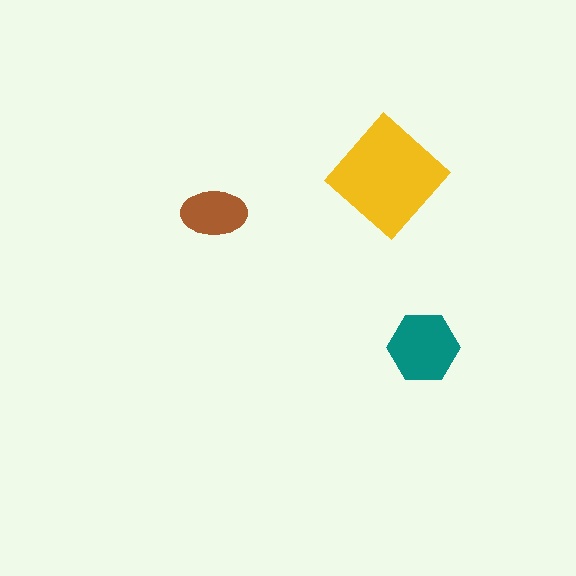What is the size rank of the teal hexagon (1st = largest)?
2nd.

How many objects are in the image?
There are 3 objects in the image.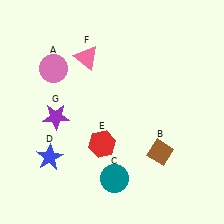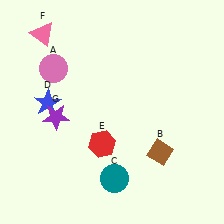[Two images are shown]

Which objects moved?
The objects that moved are: the blue star (D), the pink triangle (F).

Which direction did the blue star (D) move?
The blue star (D) moved up.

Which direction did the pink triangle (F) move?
The pink triangle (F) moved left.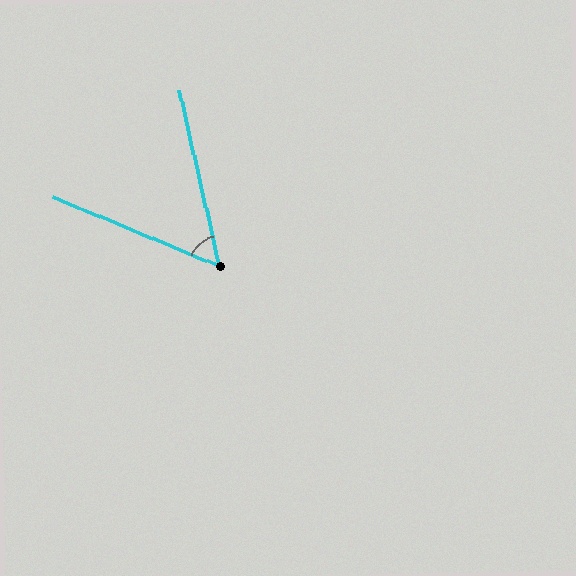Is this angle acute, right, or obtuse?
It is acute.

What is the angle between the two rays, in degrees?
Approximately 55 degrees.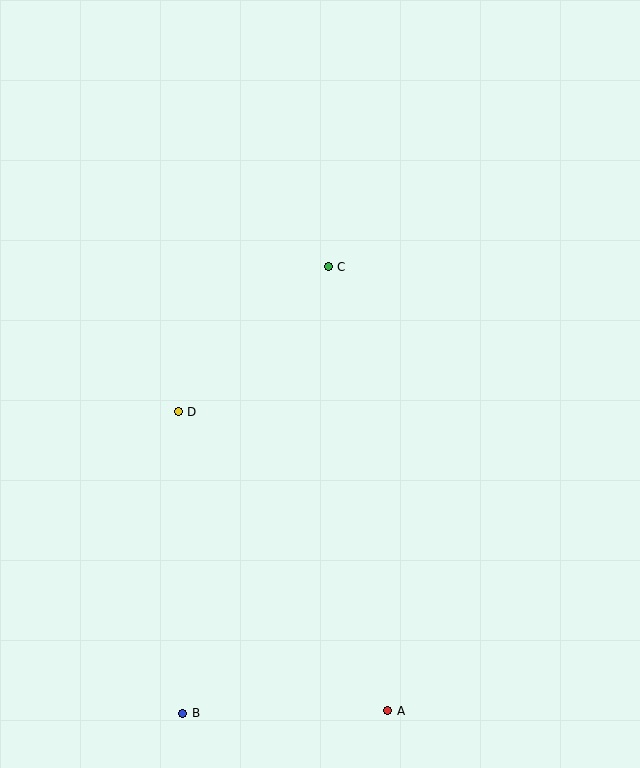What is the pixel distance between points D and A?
The distance between D and A is 365 pixels.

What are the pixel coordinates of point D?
Point D is at (178, 412).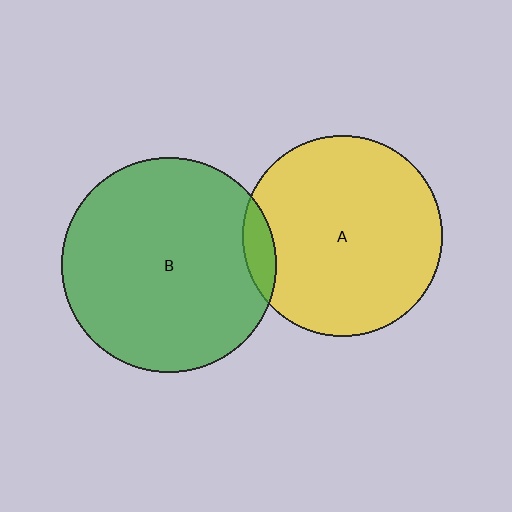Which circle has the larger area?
Circle B (green).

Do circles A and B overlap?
Yes.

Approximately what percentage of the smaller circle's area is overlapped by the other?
Approximately 10%.